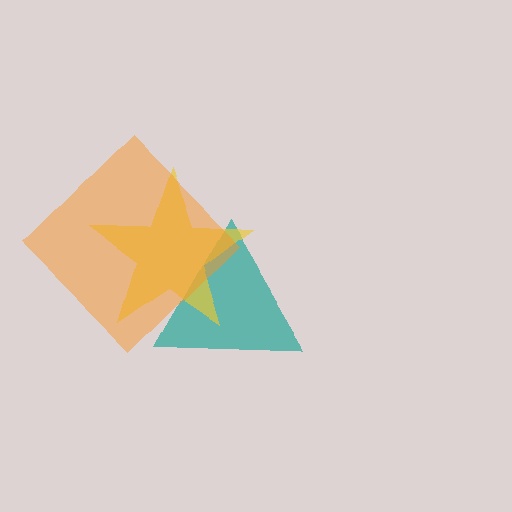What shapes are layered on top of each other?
The layered shapes are: a teal triangle, a yellow star, an orange diamond.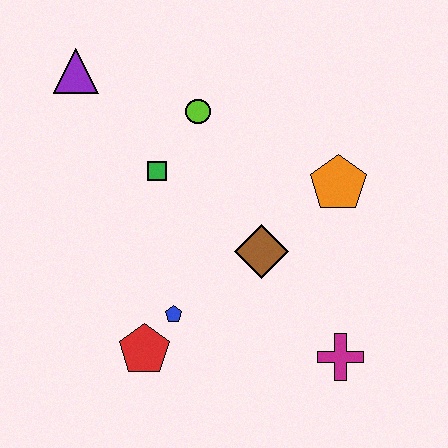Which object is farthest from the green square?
The magenta cross is farthest from the green square.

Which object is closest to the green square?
The lime circle is closest to the green square.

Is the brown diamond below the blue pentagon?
No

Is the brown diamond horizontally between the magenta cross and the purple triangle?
Yes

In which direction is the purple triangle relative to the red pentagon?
The purple triangle is above the red pentagon.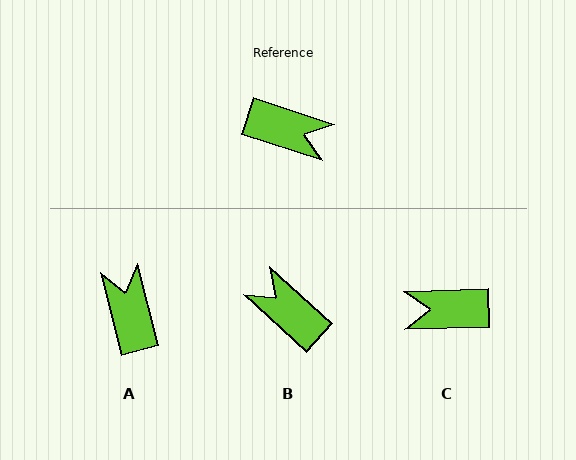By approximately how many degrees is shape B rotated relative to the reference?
Approximately 156 degrees counter-clockwise.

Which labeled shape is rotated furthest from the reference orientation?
C, about 160 degrees away.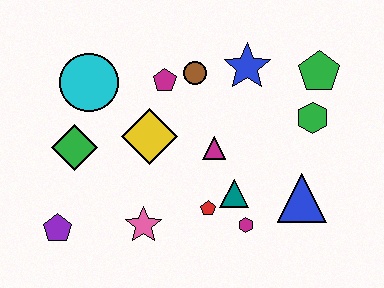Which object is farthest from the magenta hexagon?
The cyan circle is farthest from the magenta hexagon.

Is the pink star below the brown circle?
Yes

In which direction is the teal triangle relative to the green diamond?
The teal triangle is to the right of the green diamond.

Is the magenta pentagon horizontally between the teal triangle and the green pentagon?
No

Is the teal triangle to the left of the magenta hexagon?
Yes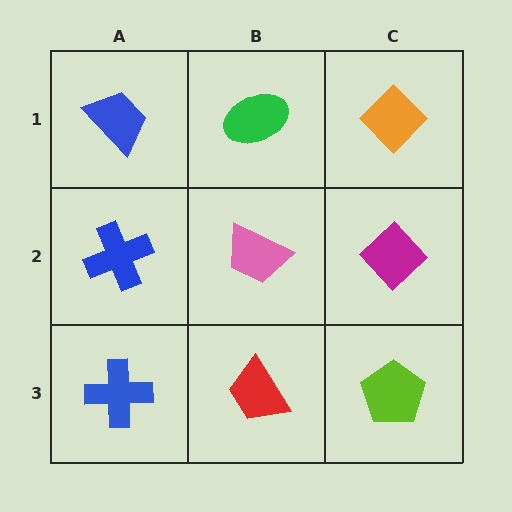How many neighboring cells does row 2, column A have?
3.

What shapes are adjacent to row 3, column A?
A blue cross (row 2, column A), a red trapezoid (row 3, column B).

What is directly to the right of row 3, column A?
A red trapezoid.